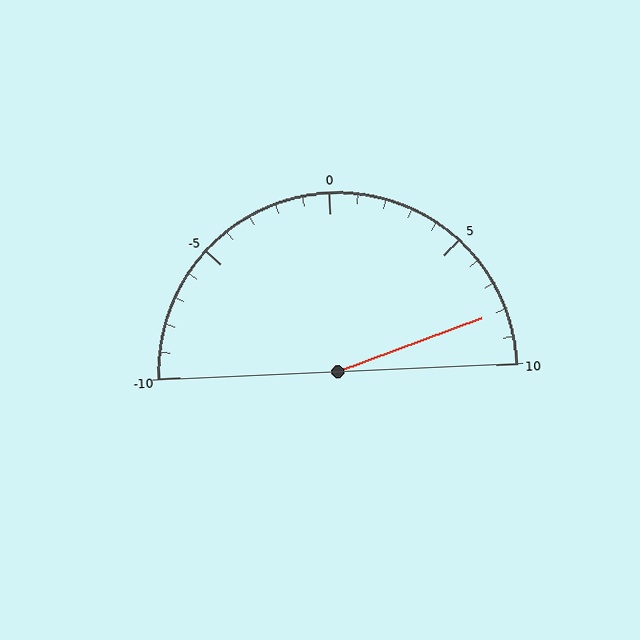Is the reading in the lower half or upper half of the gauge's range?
The reading is in the upper half of the range (-10 to 10).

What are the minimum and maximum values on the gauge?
The gauge ranges from -10 to 10.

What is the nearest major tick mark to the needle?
The nearest major tick mark is 10.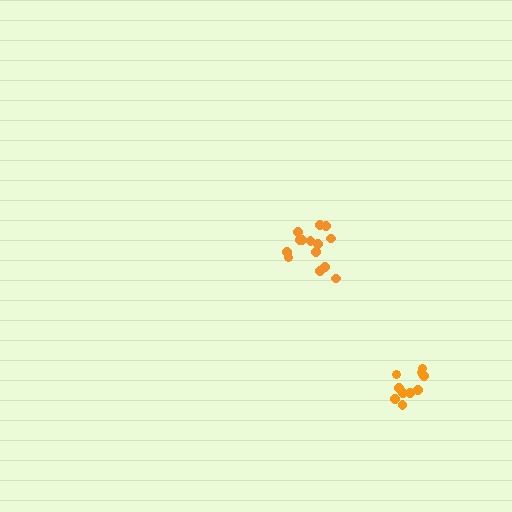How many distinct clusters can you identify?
There are 2 distinct clusters.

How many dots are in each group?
Group 1: 10 dots, Group 2: 14 dots (24 total).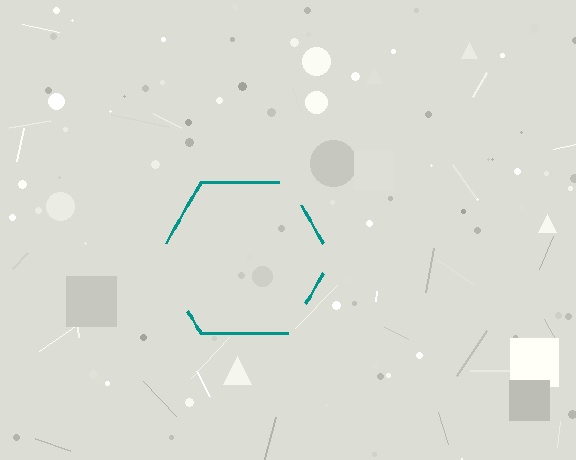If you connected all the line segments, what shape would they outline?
They would outline a hexagon.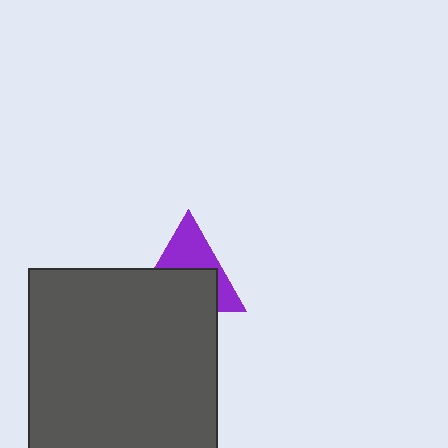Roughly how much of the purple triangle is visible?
About half of it is visible (roughly 45%).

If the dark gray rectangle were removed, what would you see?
You would see the complete purple triangle.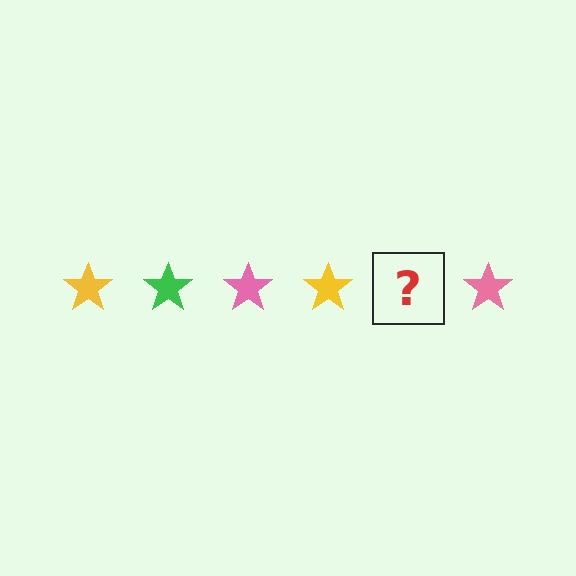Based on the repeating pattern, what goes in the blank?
The blank should be a green star.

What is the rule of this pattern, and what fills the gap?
The rule is that the pattern cycles through yellow, green, pink stars. The gap should be filled with a green star.